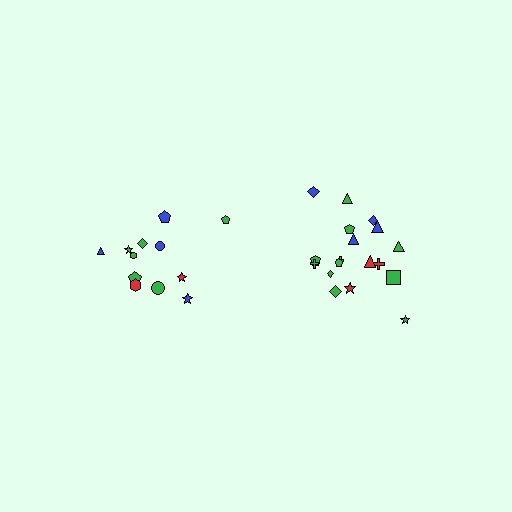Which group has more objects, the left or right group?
The right group.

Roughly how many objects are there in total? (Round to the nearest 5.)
Roughly 30 objects in total.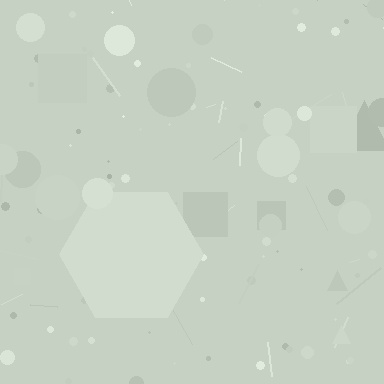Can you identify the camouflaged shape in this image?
The camouflaged shape is a hexagon.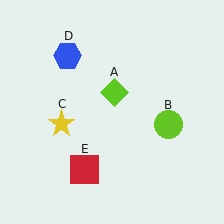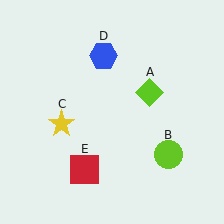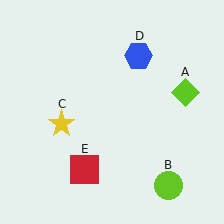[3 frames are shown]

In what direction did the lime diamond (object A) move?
The lime diamond (object A) moved right.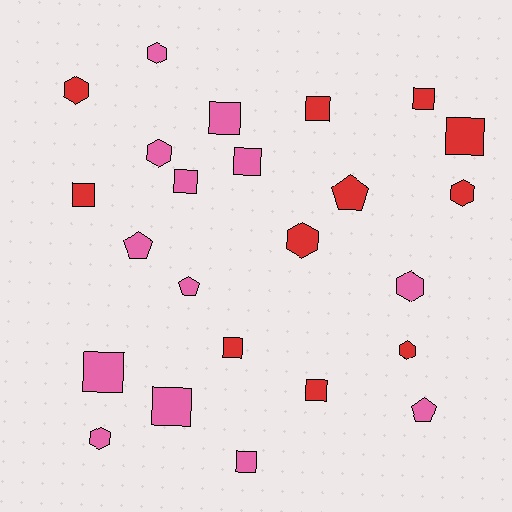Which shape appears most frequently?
Square, with 12 objects.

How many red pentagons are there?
There is 1 red pentagon.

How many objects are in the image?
There are 24 objects.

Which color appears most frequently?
Pink, with 13 objects.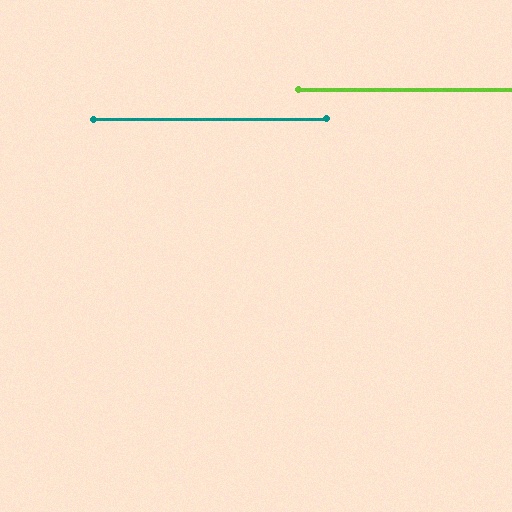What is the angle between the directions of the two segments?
Approximately 0 degrees.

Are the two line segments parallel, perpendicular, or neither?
Parallel — their directions differ by only 0.1°.